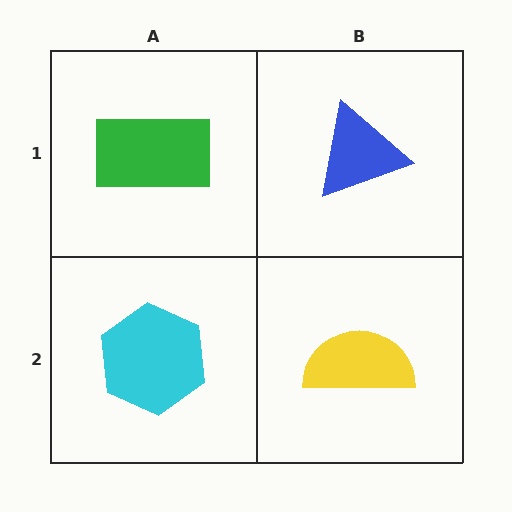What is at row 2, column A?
A cyan hexagon.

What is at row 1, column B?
A blue triangle.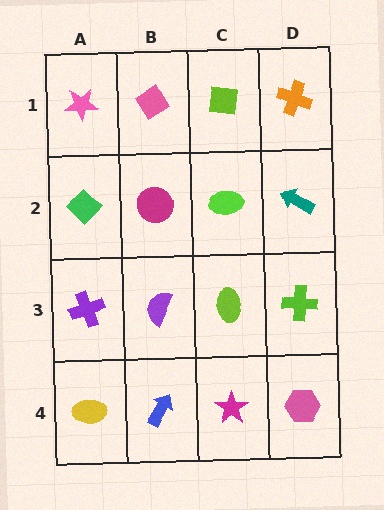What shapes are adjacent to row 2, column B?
A pink diamond (row 1, column B), a purple semicircle (row 3, column B), a green diamond (row 2, column A), a lime ellipse (row 2, column C).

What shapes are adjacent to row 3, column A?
A green diamond (row 2, column A), a yellow ellipse (row 4, column A), a purple semicircle (row 3, column B).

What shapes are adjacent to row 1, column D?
A teal arrow (row 2, column D), a lime square (row 1, column C).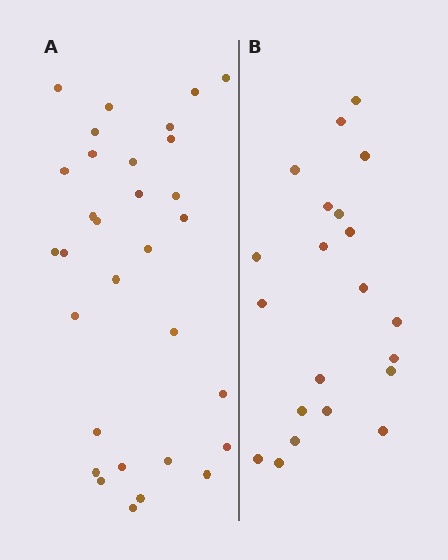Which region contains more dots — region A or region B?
Region A (the left region) has more dots.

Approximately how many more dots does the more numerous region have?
Region A has roughly 10 or so more dots than region B.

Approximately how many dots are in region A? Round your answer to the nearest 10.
About 30 dots. (The exact count is 31, which rounds to 30.)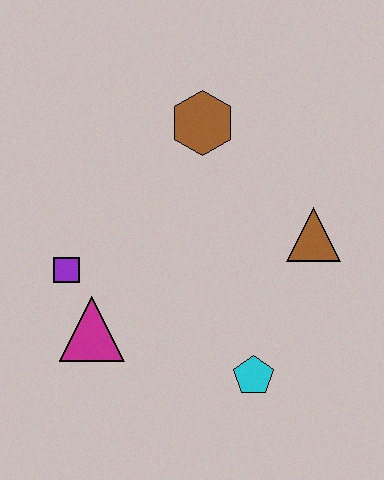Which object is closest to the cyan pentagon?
The brown triangle is closest to the cyan pentagon.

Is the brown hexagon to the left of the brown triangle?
Yes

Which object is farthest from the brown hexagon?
The cyan pentagon is farthest from the brown hexagon.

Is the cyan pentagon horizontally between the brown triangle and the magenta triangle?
Yes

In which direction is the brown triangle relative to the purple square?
The brown triangle is to the right of the purple square.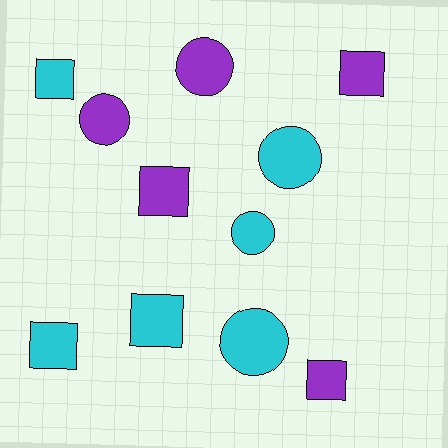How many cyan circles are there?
There are 3 cyan circles.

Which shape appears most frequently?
Square, with 6 objects.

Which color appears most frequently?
Cyan, with 6 objects.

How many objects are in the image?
There are 11 objects.